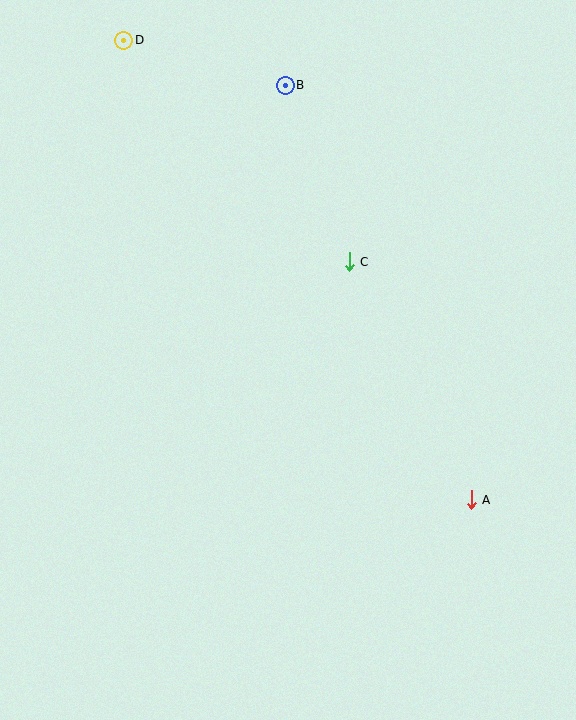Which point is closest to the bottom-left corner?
Point A is closest to the bottom-left corner.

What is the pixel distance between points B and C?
The distance between B and C is 188 pixels.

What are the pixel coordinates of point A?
Point A is at (471, 500).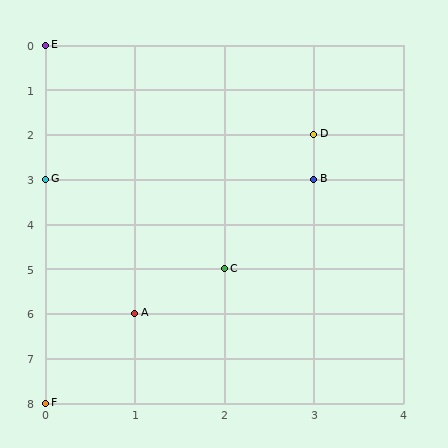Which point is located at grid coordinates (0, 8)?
Point F is at (0, 8).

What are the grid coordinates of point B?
Point B is at grid coordinates (3, 3).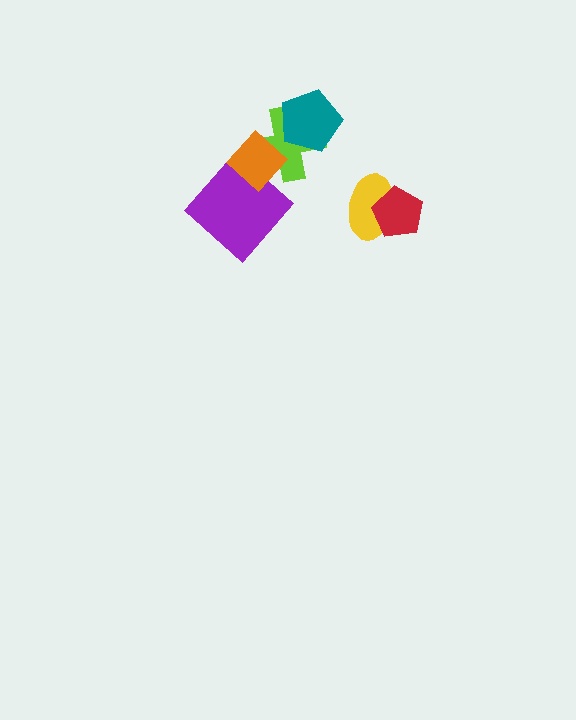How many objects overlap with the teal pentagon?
1 object overlaps with the teal pentagon.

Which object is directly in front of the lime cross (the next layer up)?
The teal pentagon is directly in front of the lime cross.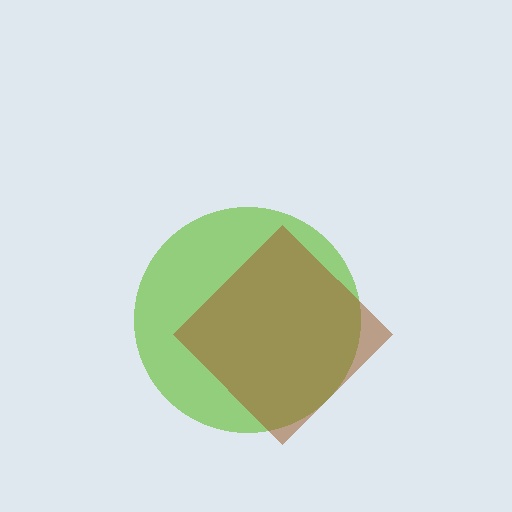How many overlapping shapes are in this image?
There are 2 overlapping shapes in the image.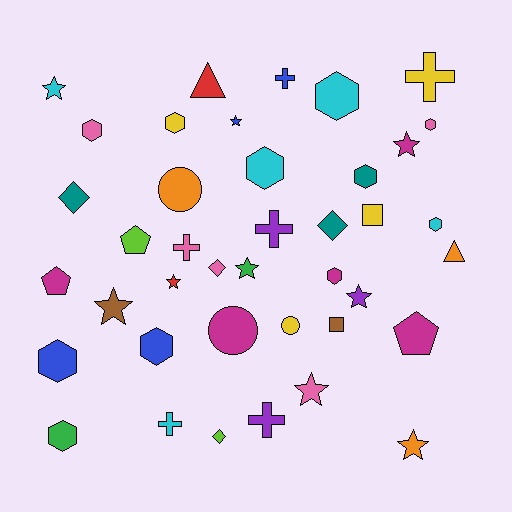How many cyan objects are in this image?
There are 5 cyan objects.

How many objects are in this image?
There are 40 objects.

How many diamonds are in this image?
There are 4 diamonds.